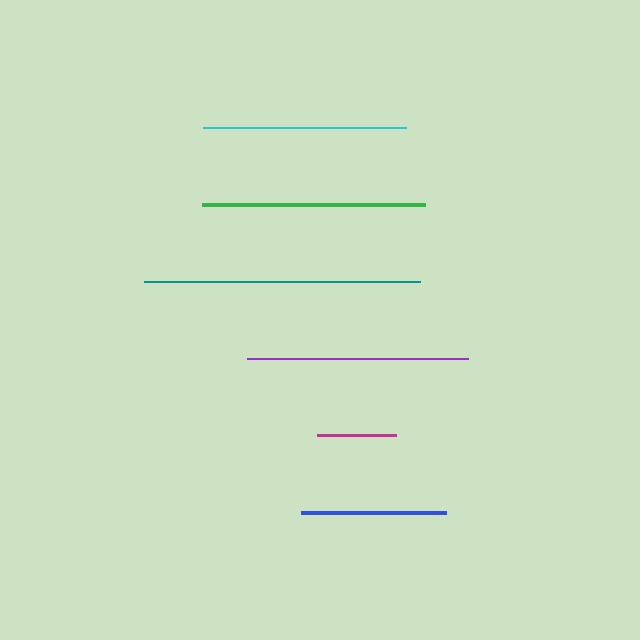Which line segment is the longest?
The teal line is the longest at approximately 276 pixels.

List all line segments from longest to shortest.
From longest to shortest: teal, green, purple, cyan, blue, magenta.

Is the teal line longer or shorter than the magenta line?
The teal line is longer than the magenta line.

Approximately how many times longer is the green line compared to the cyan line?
The green line is approximately 1.1 times the length of the cyan line.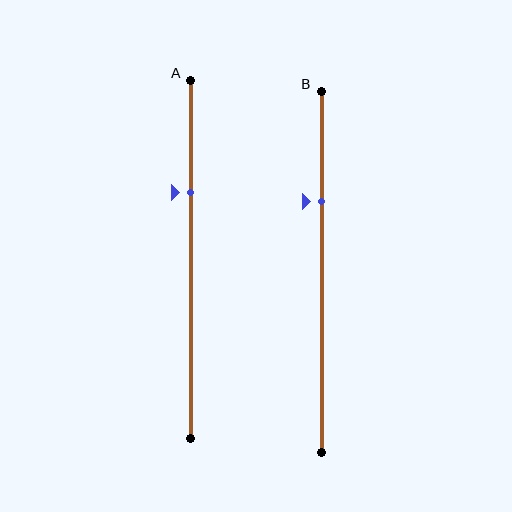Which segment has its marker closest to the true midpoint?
Segment A has its marker closest to the true midpoint.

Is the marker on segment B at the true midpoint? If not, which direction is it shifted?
No, the marker on segment B is shifted upward by about 19% of the segment length.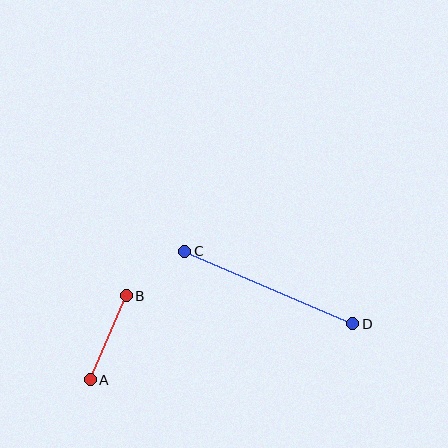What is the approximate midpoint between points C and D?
The midpoint is at approximately (269, 287) pixels.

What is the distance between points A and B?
The distance is approximately 91 pixels.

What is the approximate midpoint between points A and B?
The midpoint is at approximately (108, 338) pixels.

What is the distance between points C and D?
The distance is approximately 183 pixels.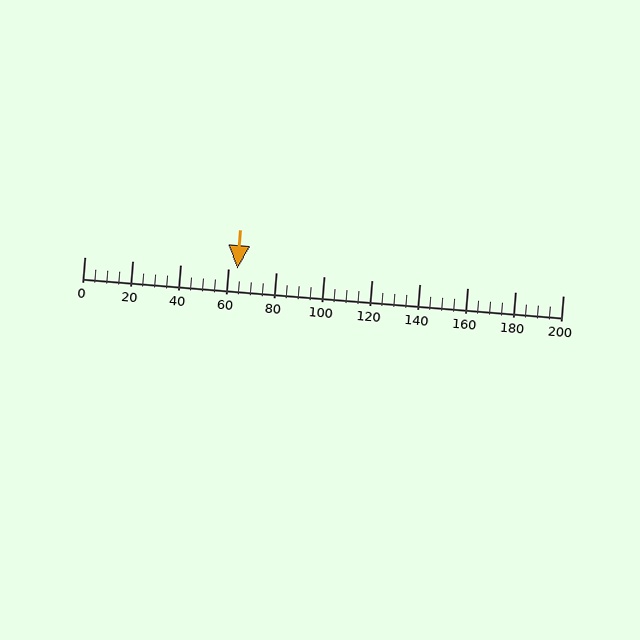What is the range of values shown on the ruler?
The ruler shows values from 0 to 200.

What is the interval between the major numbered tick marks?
The major tick marks are spaced 20 units apart.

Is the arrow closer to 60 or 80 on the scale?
The arrow is closer to 60.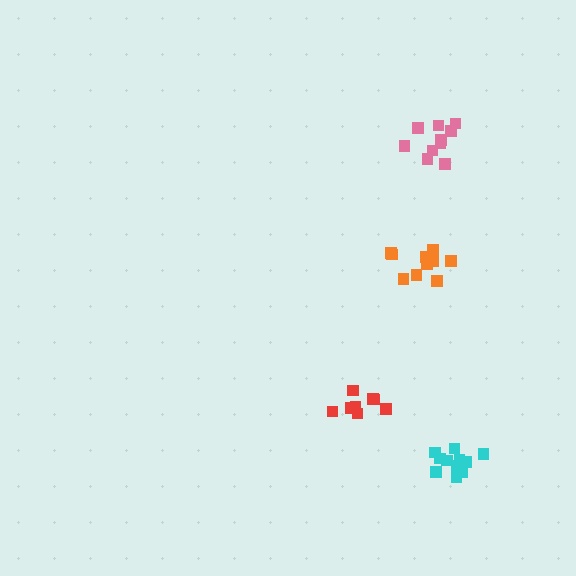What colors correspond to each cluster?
The clusters are colored: red, pink, cyan, orange.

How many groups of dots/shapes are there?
There are 4 groups.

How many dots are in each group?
Group 1: 8 dots, Group 2: 10 dots, Group 3: 12 dots, Group 4: 10 dots (40 total).